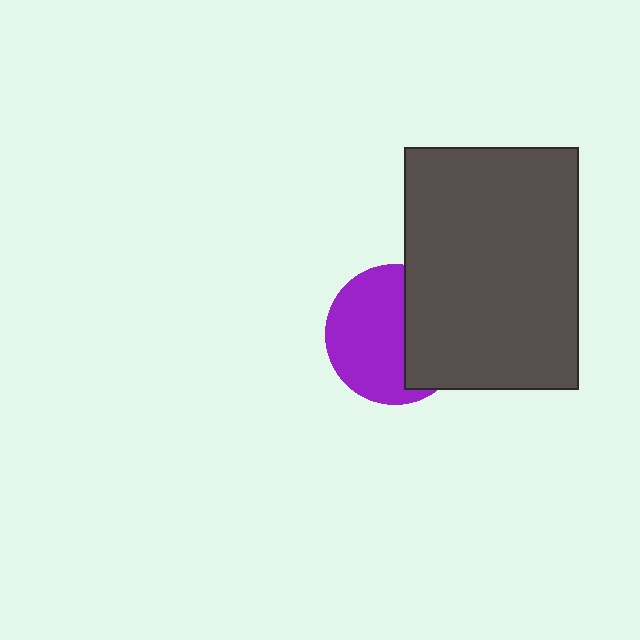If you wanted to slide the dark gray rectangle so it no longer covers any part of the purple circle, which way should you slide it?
Slide it right — that is the most direct way to separate the two shapes.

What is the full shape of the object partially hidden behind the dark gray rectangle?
The partially hidden object is a purple circle.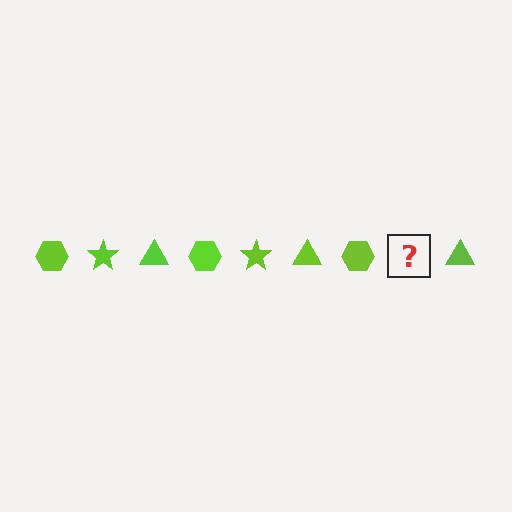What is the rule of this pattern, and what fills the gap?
The rule is that the pattern cycles through hexagon, star, triangle shapes in lime. The gap should be filled with a lime star.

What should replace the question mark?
The question mark should be replaced with a lime star.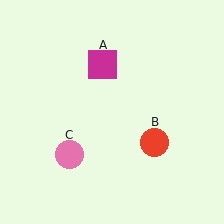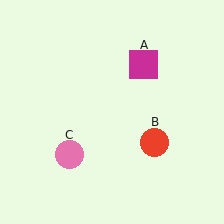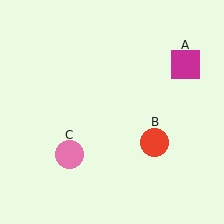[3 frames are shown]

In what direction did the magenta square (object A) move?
The magenta square (object A) moved right.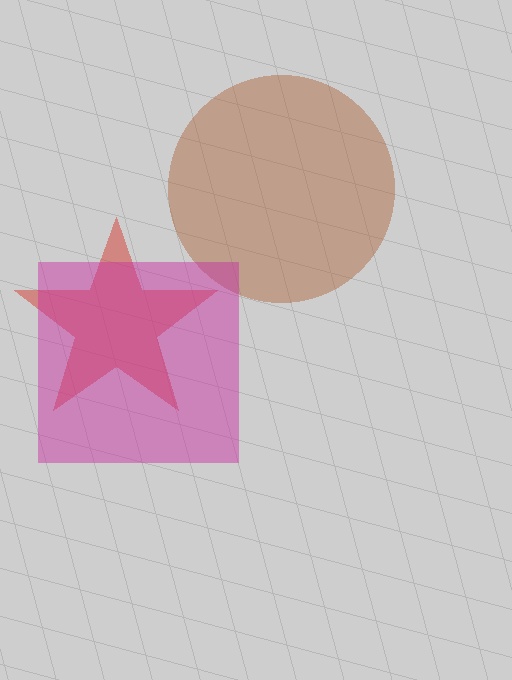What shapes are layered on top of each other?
The layered shapes are: a brown circle, a red star, a magenta square.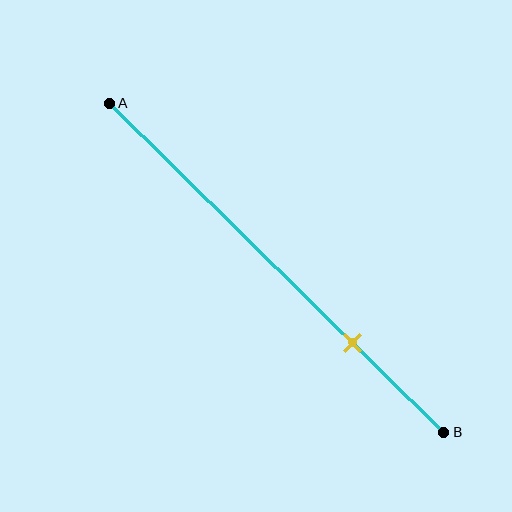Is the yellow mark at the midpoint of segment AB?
No, the mark is at about 75% from A, not at the 50% midpoint.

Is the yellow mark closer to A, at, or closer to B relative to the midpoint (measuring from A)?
The yellow mark is closer to point B than the midpoint of segment AB.